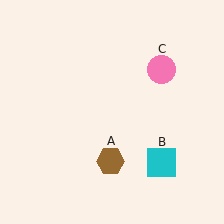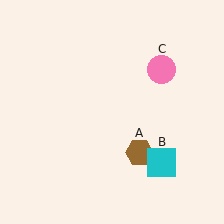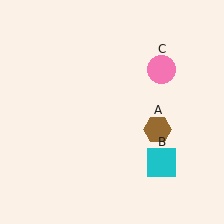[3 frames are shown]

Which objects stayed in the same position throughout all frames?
Cyan square (object B) and pink circle (object C) remained stationary.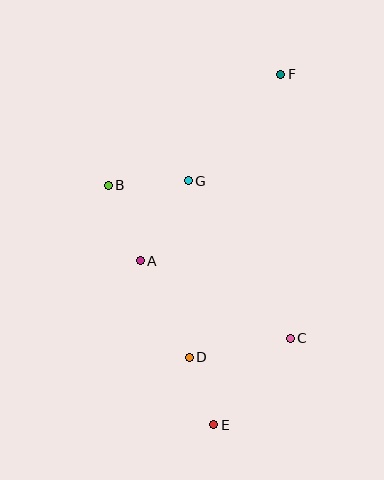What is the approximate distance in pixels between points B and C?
The distance between B and C is approximately 238 pixels.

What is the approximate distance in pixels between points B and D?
The distance between B and D is approximately 190 pixels.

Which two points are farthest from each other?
Points E and F are farthest from each other.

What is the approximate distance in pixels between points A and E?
The distance between A and E is approximately 180 pixels.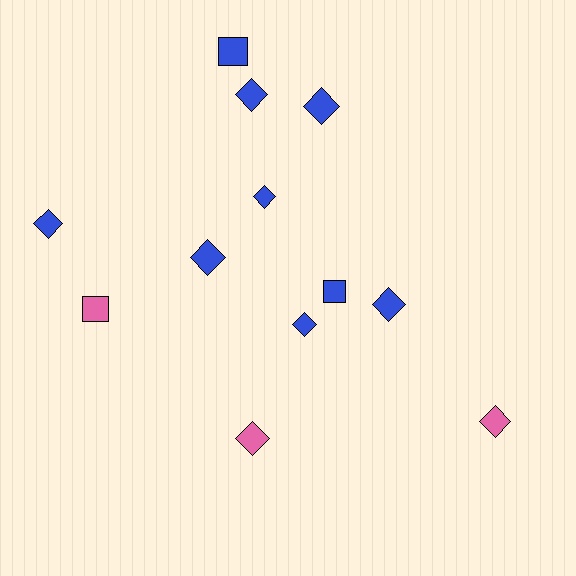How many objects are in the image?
There are 12 objects.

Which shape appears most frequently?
Diamond, with 9 objects.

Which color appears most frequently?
Blue, with 9 objects.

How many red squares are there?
There are no red squares.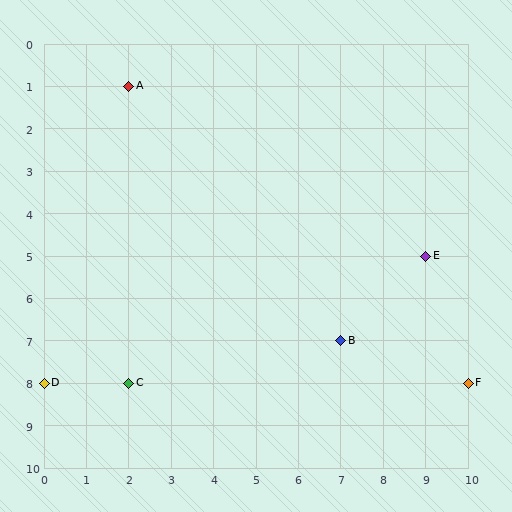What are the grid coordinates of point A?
Point A is at grid coordinates (2, 1).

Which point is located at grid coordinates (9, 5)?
Point E is at (9, 5).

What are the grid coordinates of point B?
Point B is at grid coordinates (7, 7).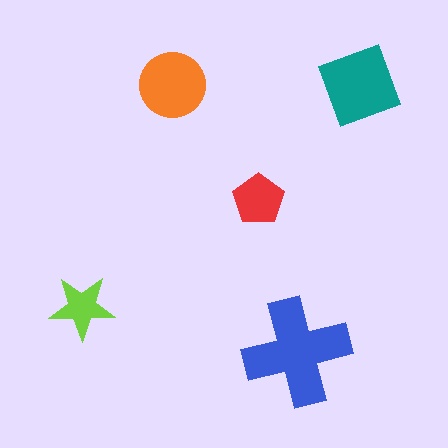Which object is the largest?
The blue cross.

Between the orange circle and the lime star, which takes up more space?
The orange circle.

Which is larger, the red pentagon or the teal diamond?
The teal diamond.